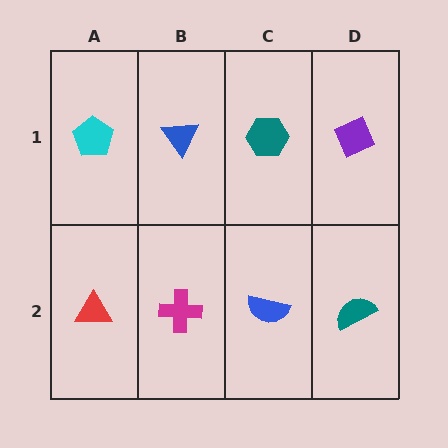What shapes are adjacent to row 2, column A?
A cyan pentagon (row 1, column A), a magenta cross (row 2, column B).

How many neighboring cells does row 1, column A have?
2.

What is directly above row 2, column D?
A purple diamond.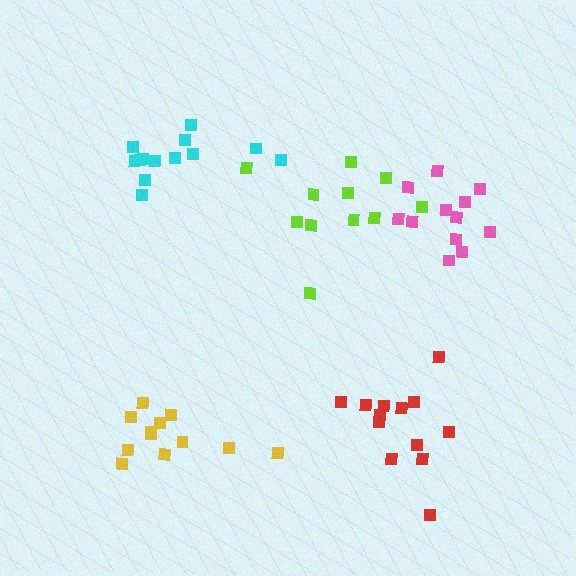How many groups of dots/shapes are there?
There are 5 groups.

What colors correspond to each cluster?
The clusters are colored: lime, red, yellow, pink, cyan.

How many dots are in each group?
Group 1: 11 dots, Group 2: 13 dots, Group 3: 12 dots, Group 4: 12 dots, Group 5: 13 dots (61 total).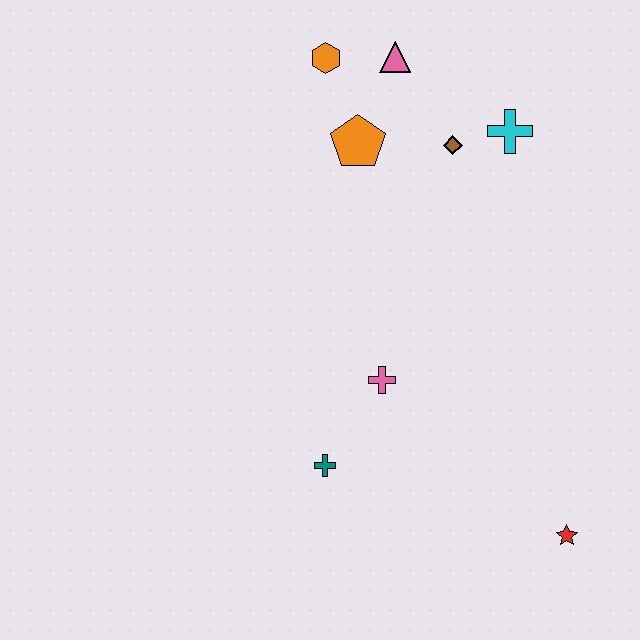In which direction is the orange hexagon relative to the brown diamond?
The orange hexagon is to the left of the brown diamond.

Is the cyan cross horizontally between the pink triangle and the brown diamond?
No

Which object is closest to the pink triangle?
The orange hexagon is closest to the pink triangle.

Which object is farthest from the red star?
The orange hexagon is farthest from the red star.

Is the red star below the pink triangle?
Yes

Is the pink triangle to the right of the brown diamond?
No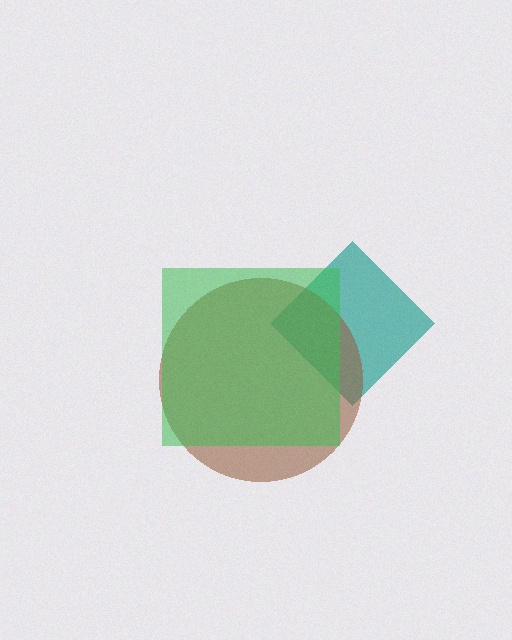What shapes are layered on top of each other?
The layered shapes are: a teal diamond, a brown circle, a green square.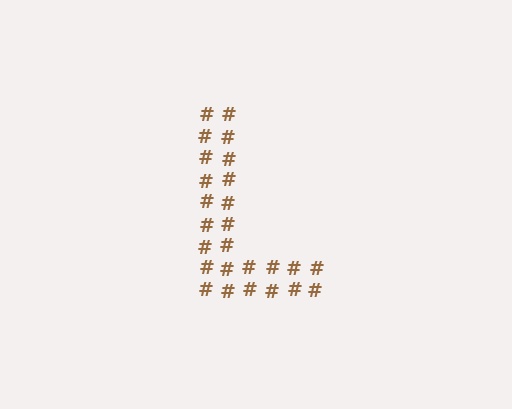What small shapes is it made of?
It is made of small hash symbols.